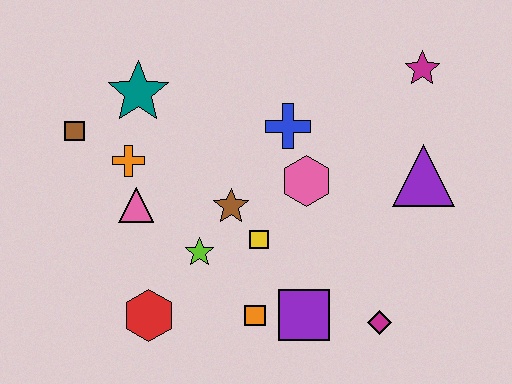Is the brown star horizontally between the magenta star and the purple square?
No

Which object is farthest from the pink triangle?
The magenta star is farthest from the pink triangle.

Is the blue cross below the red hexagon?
No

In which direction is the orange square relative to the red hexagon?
The orange square is to the right of the red hexagon.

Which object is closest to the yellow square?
The brown star is closest to the yellow square.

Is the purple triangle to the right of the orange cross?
Yes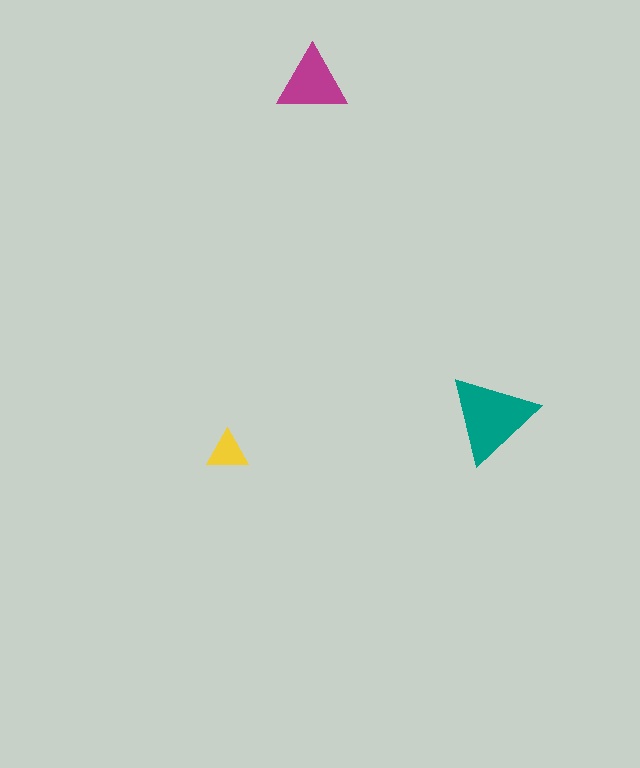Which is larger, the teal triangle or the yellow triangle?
The teal one.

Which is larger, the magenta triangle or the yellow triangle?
The magenta one.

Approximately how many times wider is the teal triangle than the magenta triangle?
About 1.5 times wider.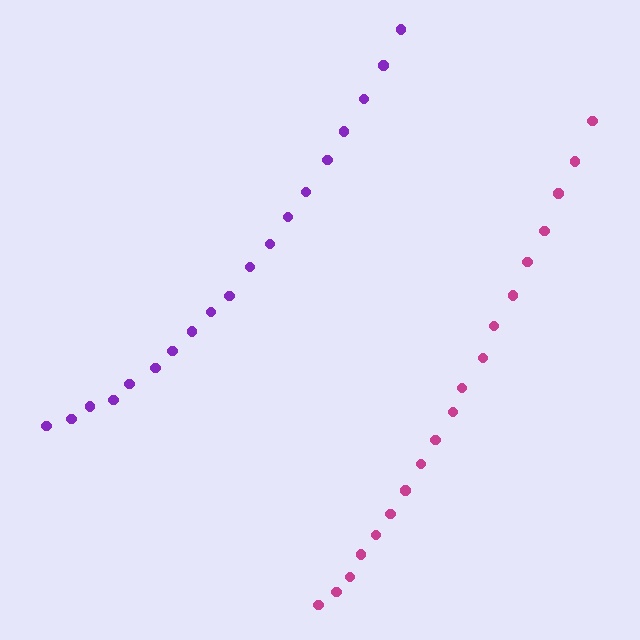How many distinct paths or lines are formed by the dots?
There are 2 distinct paths.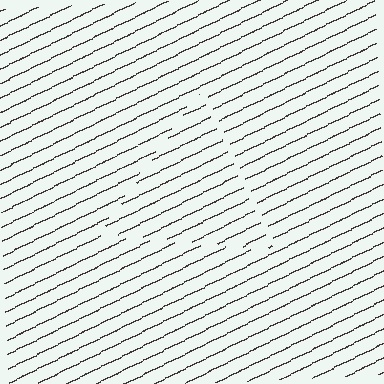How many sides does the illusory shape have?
3 sides — the line-ends trace a triangle.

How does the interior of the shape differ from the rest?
The interior of the shape contains the same grating, shifted by half a period — the contour is defined by the phase discontinuity where line-ends from the inner and outer gratings abut.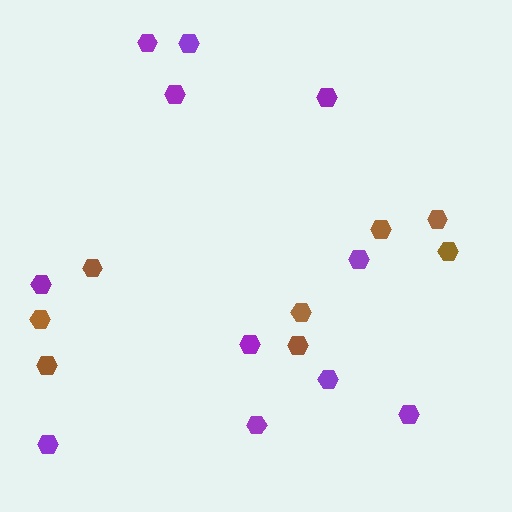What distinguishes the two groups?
There are 2 groups: one group of brown hexagons (8) and one group of purple hexagons (11).